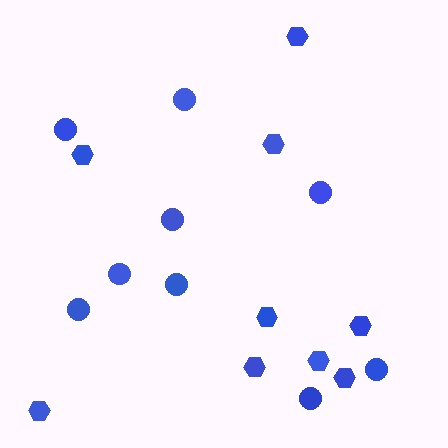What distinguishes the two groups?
There are 2 groups: one group of hexagons (9) and one group of circles (9).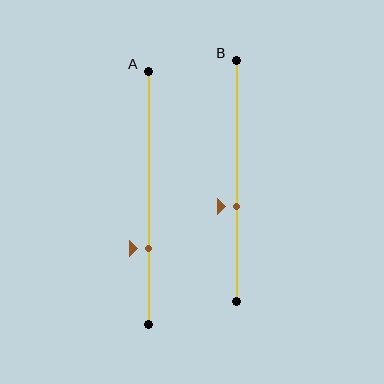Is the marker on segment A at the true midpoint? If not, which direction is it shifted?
No, the marker on segment A is shifted downward by about 20% of the segment length.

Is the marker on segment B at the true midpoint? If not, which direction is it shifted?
No, the marker on segment B is shifted downward by about 11% of the segment length.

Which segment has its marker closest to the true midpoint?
Segment B has its marker closest to the true midpoint.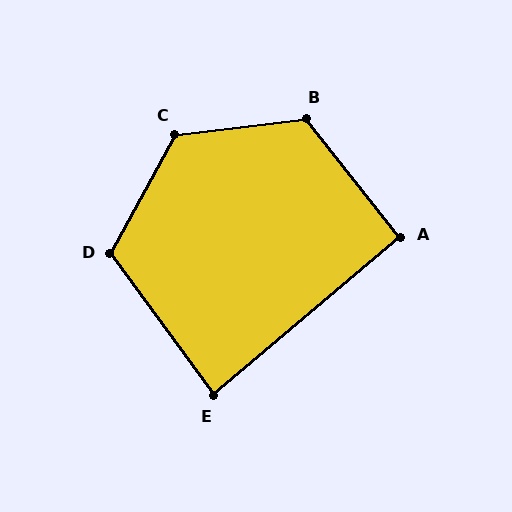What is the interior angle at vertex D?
Approximately 115 degrees (obtuse).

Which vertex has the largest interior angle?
C, at approximately 125 degrees.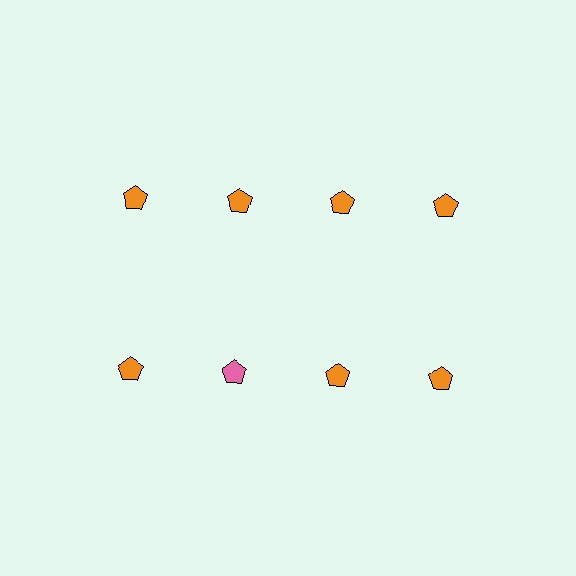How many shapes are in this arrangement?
There are 8 shapes arranged in a grid pattern.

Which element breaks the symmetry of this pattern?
The pink pentagon in the second row, second from left column breaks the symmetry. All other shapes are orange pentagons.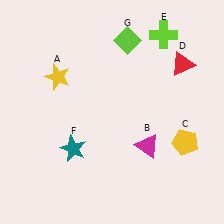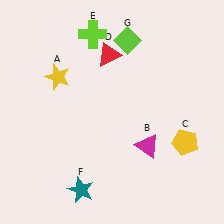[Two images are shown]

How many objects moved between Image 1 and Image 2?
3 objects moved between the two images.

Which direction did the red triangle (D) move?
The red triangle (D) moved left.